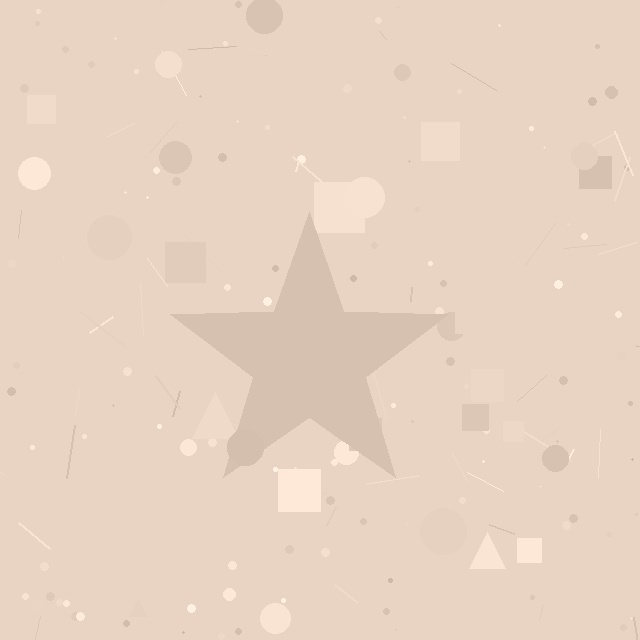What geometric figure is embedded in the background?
A star is embedded in the background.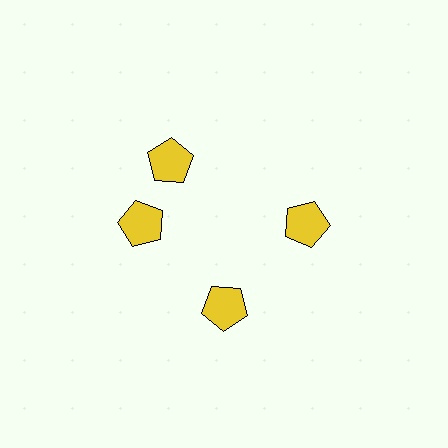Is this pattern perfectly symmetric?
No. The 4 yellow pentagons are arranged in a ring, but one element near the 12 o'clock position is rotated out of alignment along the ring, breaking the 4-fold rotational symmetry.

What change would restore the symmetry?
The symmetry would be restored by rotating it back into even spacing with its neighbors so that all 4 pentagons sit at equal angles and equal distance from the center.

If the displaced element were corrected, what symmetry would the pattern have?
It would have 4-fold rotational symmetry — the pattern would map onto itself every 90 degrees.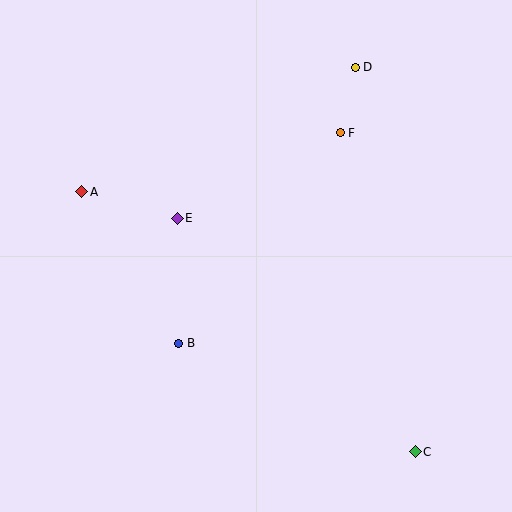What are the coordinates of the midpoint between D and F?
The midpoint between D and F is at (348, 100).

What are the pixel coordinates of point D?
Point D is at (355, 67).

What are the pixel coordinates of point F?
Point F is at (340, 133).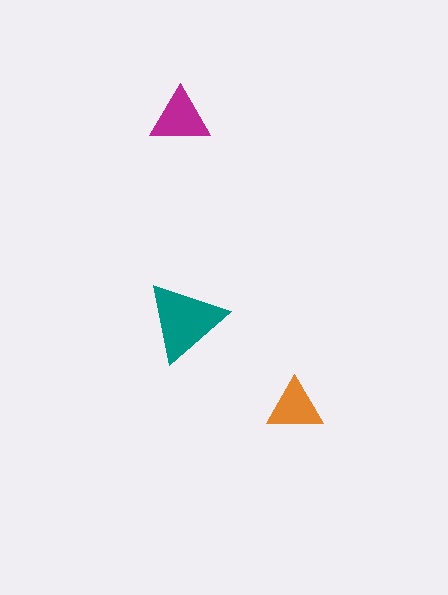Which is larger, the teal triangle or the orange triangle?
The teal one.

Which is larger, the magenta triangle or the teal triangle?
The teal one.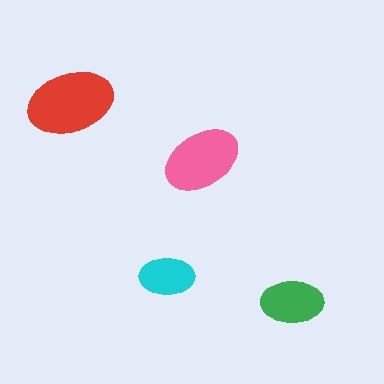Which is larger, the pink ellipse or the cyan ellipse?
The pink one.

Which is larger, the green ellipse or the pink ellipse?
The pink one.